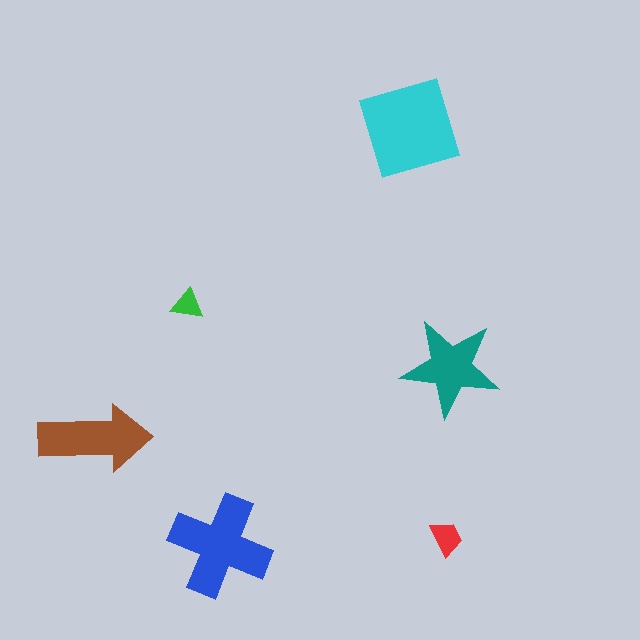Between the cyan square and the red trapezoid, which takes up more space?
The cyan square.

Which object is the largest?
The cyan square.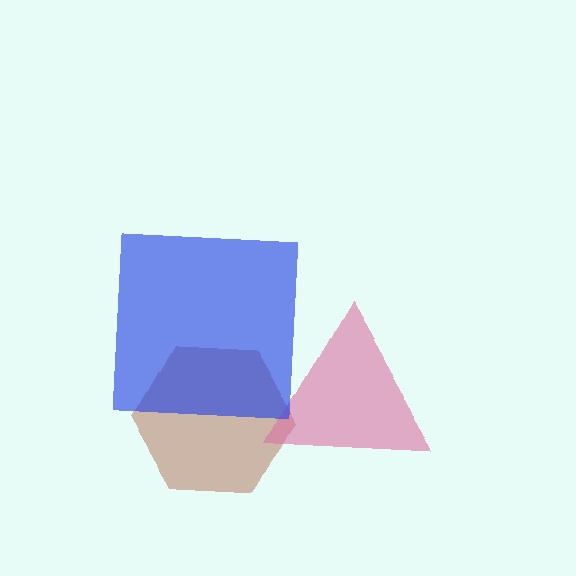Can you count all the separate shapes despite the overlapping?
Yes, there are 3 separate shapes.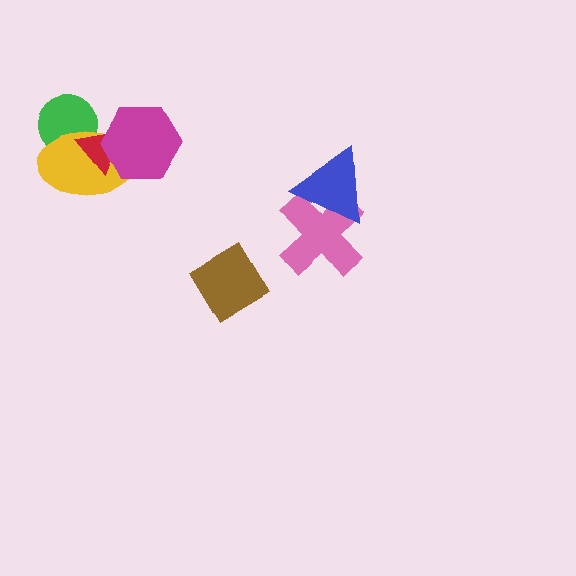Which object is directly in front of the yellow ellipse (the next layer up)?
The red triangle is directly in front of the yellow ellipse.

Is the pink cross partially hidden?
Yes, it is partially covered by another shape.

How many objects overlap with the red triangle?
3 objects overlap with the red triangle.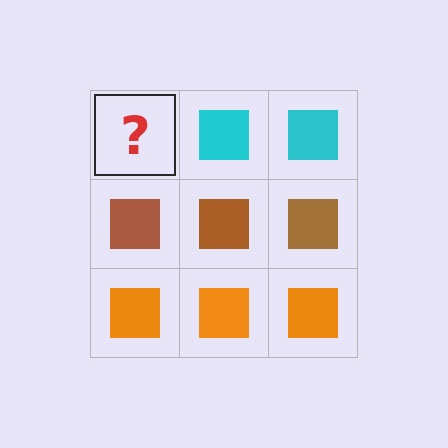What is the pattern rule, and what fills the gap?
The rule is that each row has a consistent color. The gap should be filled with a cyan square.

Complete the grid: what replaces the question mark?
The question mark should be replaced with a cyan square.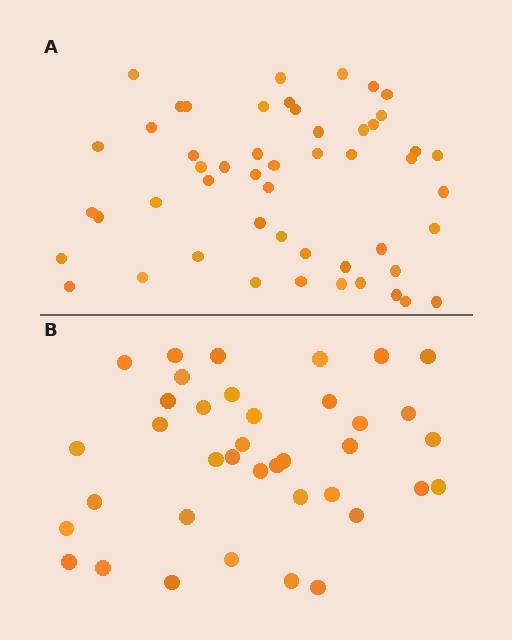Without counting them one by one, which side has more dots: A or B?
Region A (the top region) has more dots.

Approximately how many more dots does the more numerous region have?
Region A has approximately 15 more dots than region B.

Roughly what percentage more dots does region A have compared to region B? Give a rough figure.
About 35% more.